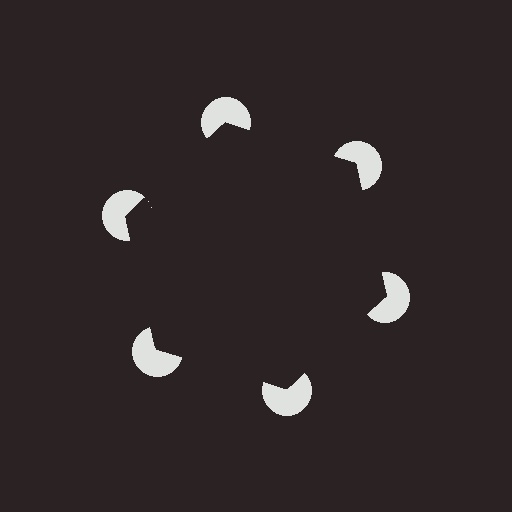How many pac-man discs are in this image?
There are 6 — one at each vertex of the illusory hexagon.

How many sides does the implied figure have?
6 sides.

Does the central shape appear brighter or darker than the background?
It typically appears slightly darker than the background, even though no actual brightness change is drawn.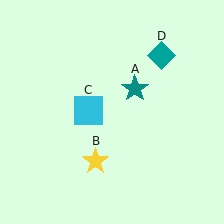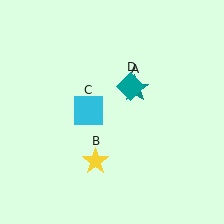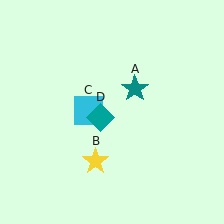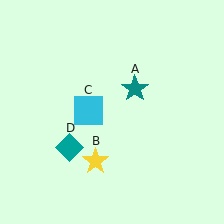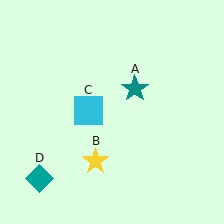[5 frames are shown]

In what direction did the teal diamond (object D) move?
The teal diamond (object D) moved down and to the left.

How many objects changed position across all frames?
1 object changed position: teal diamond (object D).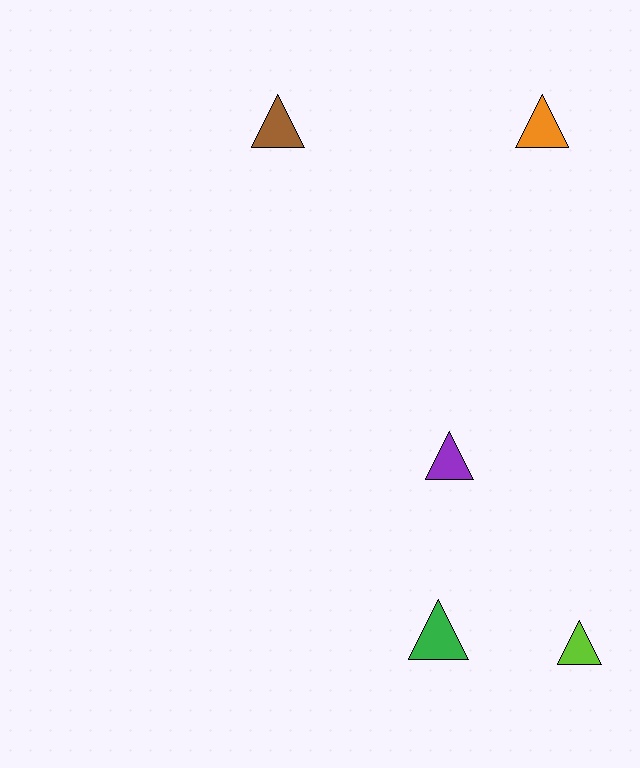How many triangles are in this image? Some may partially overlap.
There are 5 triangles.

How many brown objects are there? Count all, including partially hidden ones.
There is 1 brown object.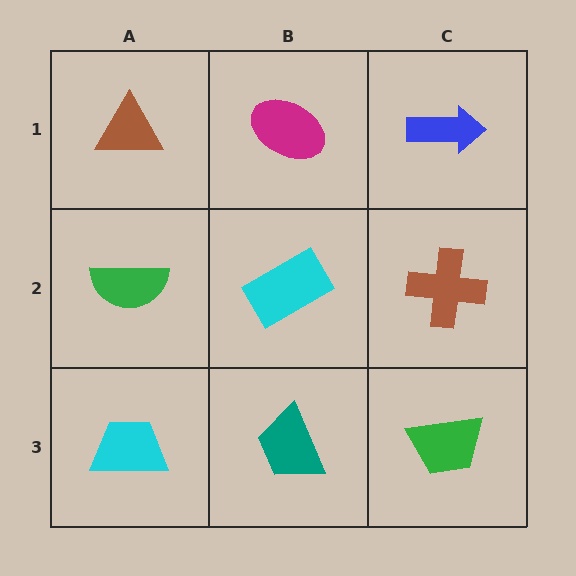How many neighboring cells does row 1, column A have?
2.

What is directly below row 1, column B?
A cyan rectangle.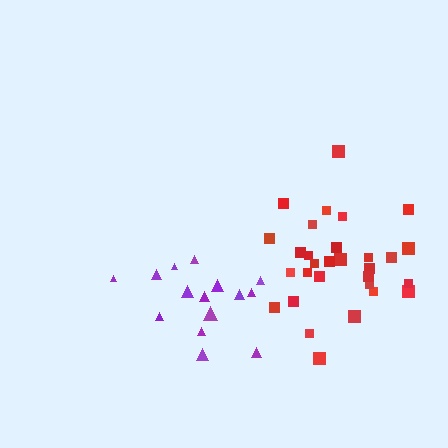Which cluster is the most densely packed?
Red.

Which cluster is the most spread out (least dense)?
Purple.